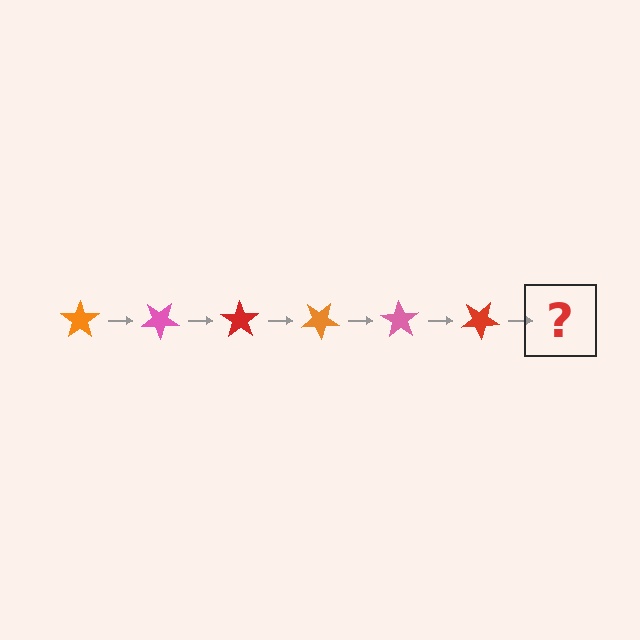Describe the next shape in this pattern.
It should be an orange star, rotated 210 degrees from the start.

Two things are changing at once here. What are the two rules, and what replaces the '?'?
The two rules are that it rotates 35 degrees each step and the color cycles through orange, pink, and red. The '?' should be an orange star, rotated 210 degrees from the start.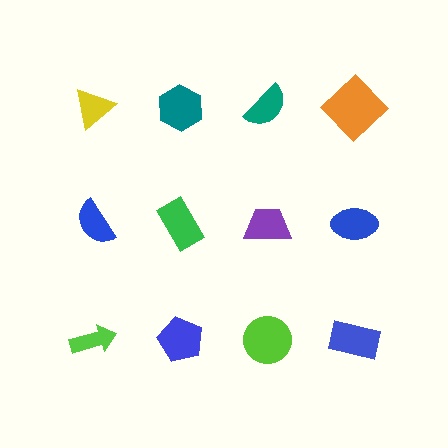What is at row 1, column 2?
A teal hexagon.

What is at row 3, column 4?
A blue rectangle.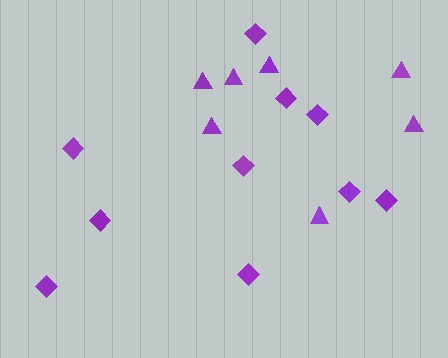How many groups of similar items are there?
There are 2 groups: one group of triangles (7) and one group of diamonds (10).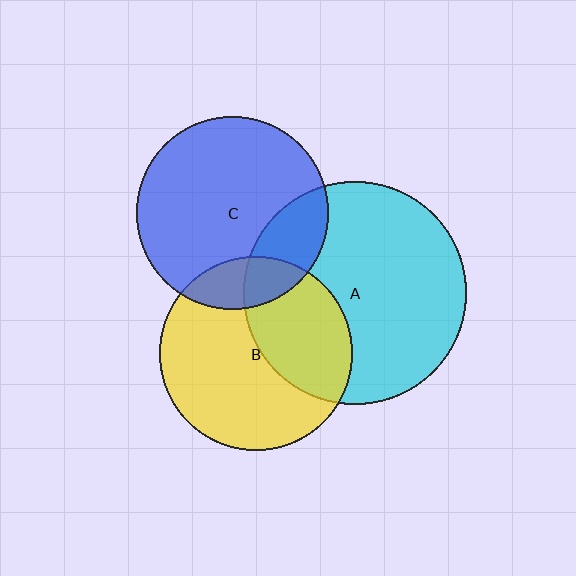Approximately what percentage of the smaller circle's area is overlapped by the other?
Approximately 15%.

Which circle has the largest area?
Circle A (cyan).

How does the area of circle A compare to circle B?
Approximately 1.3 times.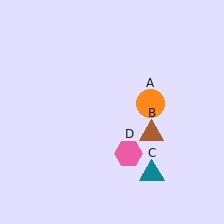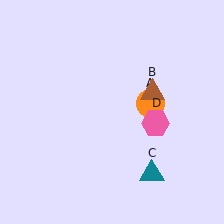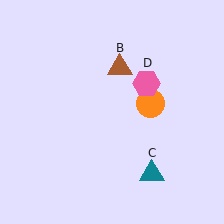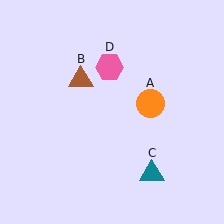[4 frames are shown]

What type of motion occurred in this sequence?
The brown triangle (object B), pink hexagon (object D) rotated counterclockwise around the center of the scene.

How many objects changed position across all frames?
2 objects changed position: brown triangle (object B), pink hexagon (object D).